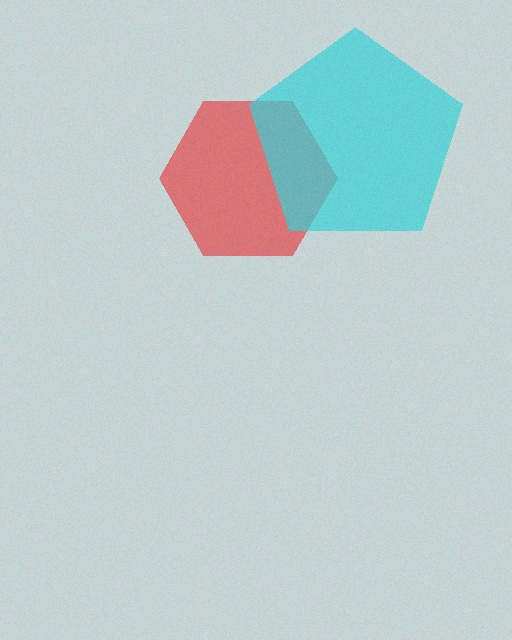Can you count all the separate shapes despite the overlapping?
Yes, there are 2 separate shapes.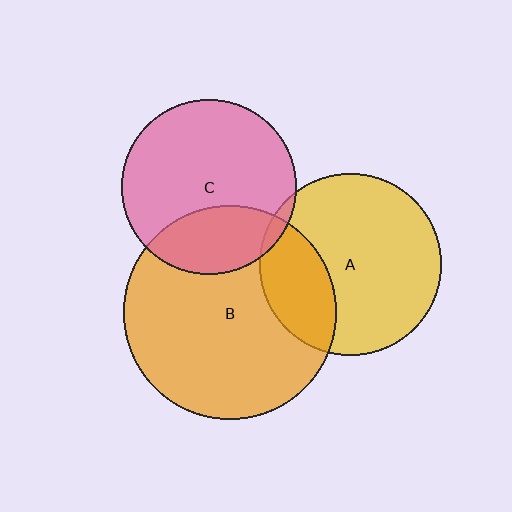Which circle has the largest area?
Circle B (orange).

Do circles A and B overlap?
Yes.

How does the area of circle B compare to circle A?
Approximately 1.4 times.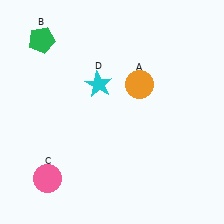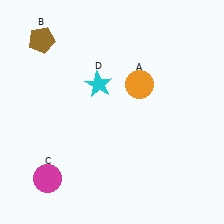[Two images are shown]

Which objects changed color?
B changed from green to brown. C changed from pink to magenta.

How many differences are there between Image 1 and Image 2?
There are 2 differences between the two images.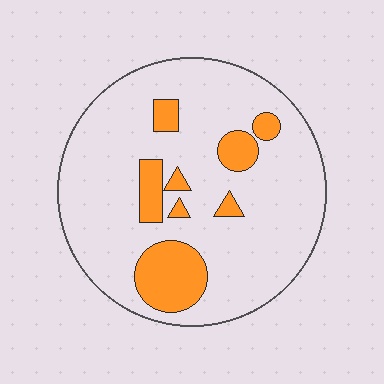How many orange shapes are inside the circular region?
8.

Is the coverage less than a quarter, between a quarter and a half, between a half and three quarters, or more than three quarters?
Less than a quarter.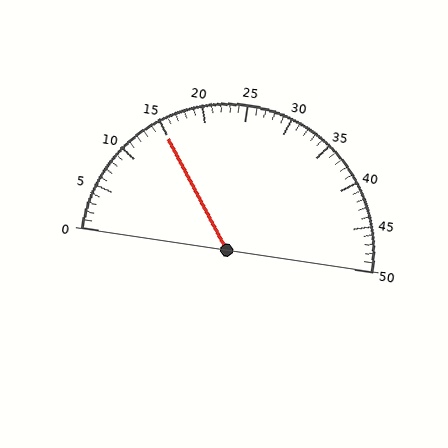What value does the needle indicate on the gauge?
The needle indicates approximately 15.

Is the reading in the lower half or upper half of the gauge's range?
The reading is in the lower half of the range (0 to 50).